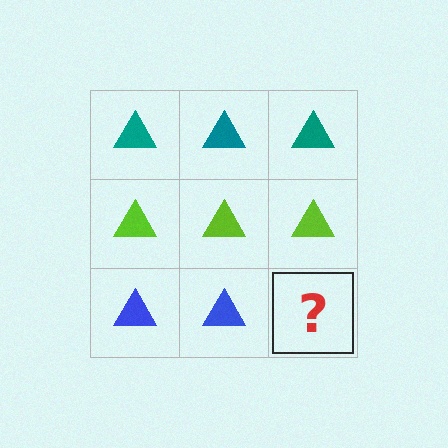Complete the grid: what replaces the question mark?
The question mark should be replaced with a blue triangle.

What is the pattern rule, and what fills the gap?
The rule is that each row has a consistent color. The gap should be filled with a blue triangle.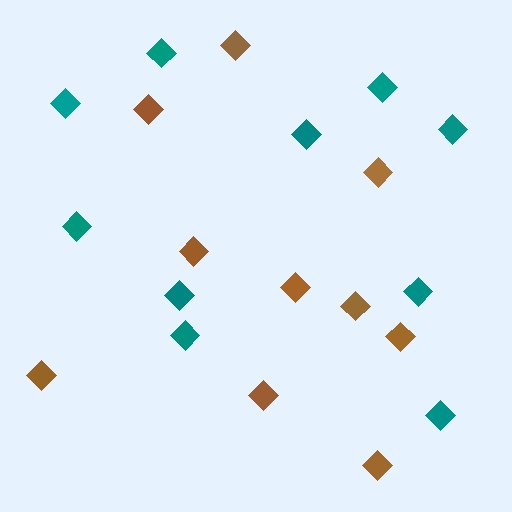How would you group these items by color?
There are 2 groups: one group of teal diamonds (10) and one group of brown diamonds (10).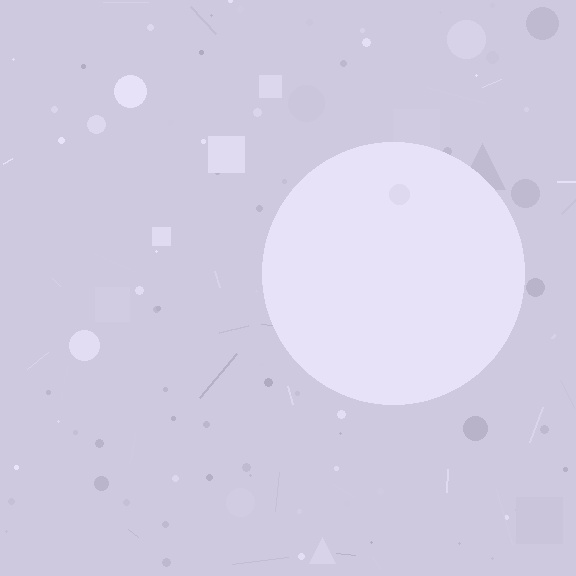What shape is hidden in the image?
A circle is hidden in the image.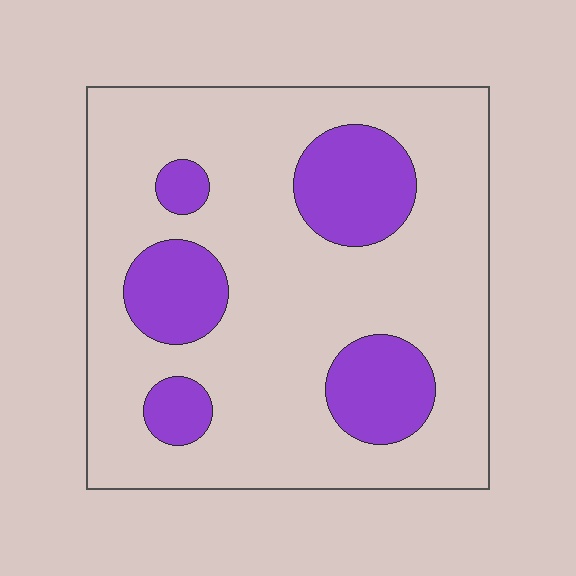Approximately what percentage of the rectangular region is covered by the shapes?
Approximately 20%.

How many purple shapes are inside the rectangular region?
5.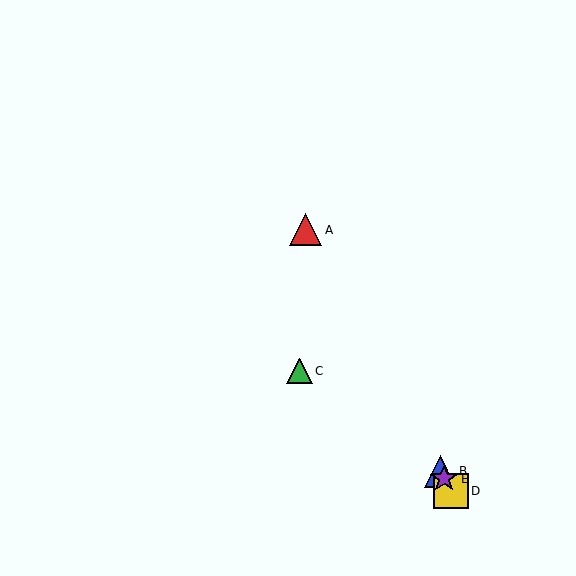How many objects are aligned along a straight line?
4 objects (A, B, D, E) are aligned along a straight line.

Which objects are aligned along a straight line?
Objects A, B, D, E are aligned along a straight line.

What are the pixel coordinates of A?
Object A is at (306, 230).